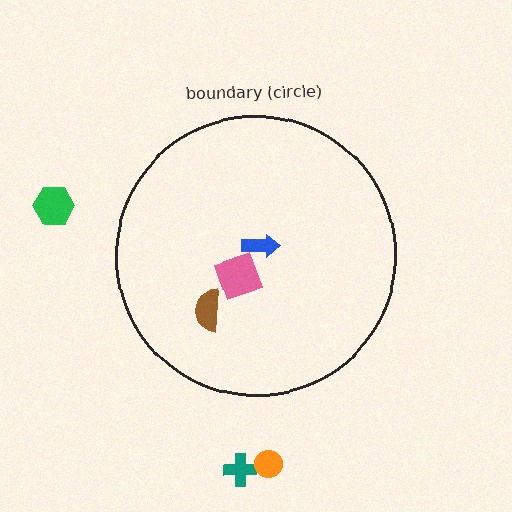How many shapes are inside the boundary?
3 inside, 3 outside.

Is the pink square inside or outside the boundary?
Inside.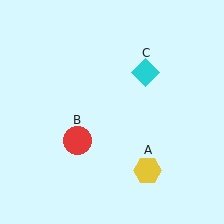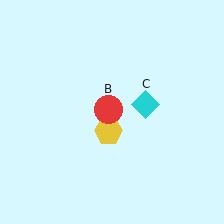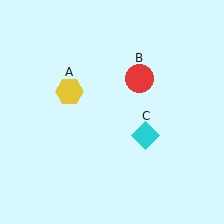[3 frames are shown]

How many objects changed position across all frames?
3 objects changed position: yellow hexagon (object A), red circle (object B), cyan diamond (object C).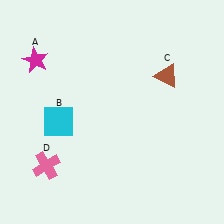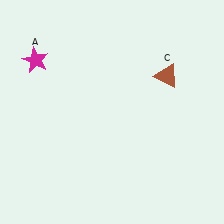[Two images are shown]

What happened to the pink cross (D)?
The pink cross (D) was removed in Image 2. It was in the bottom-left area of Image 1.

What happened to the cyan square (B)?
The cyan square (B) was removed in Image 2. It was in the bottom-left area of Image 1.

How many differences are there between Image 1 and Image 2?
There are 2 differences between the two images.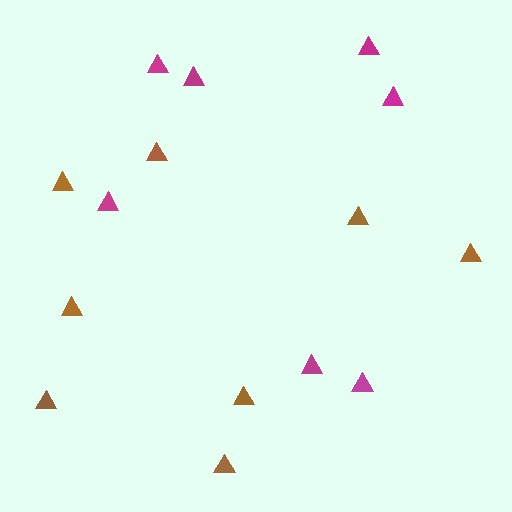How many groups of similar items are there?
There are 2 groups: one group of brown triangles (8) and one group of magenta triangles (7).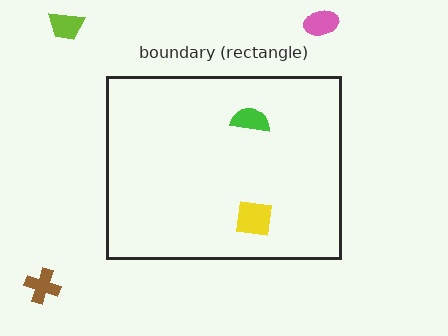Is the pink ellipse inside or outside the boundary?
Outside.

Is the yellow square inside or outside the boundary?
Inside.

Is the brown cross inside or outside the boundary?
Outside.